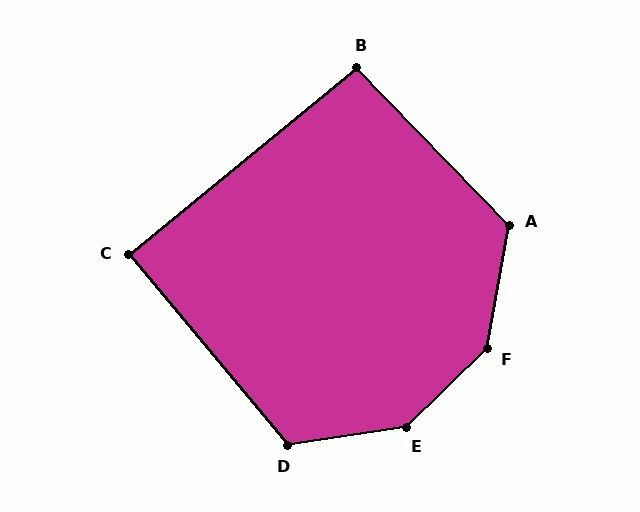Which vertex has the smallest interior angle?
C, at approximately 89 degrees.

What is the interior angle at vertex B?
Approximately 95 degrees (approximately right).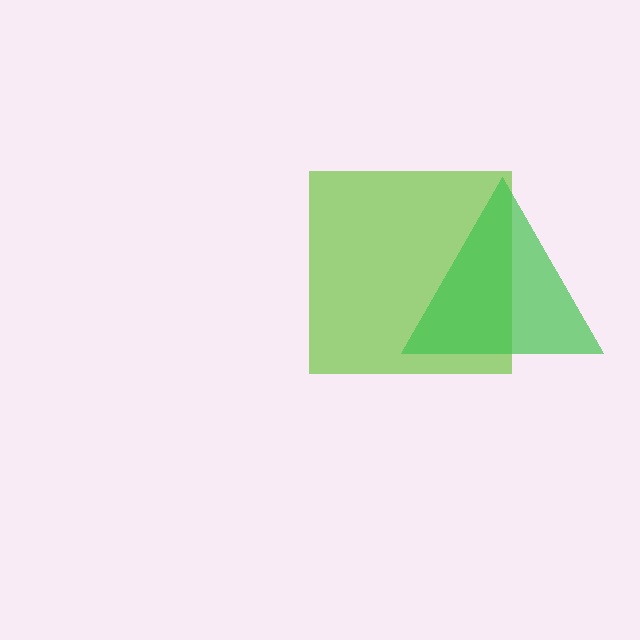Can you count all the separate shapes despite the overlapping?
Yes, there are 2 separate shapes.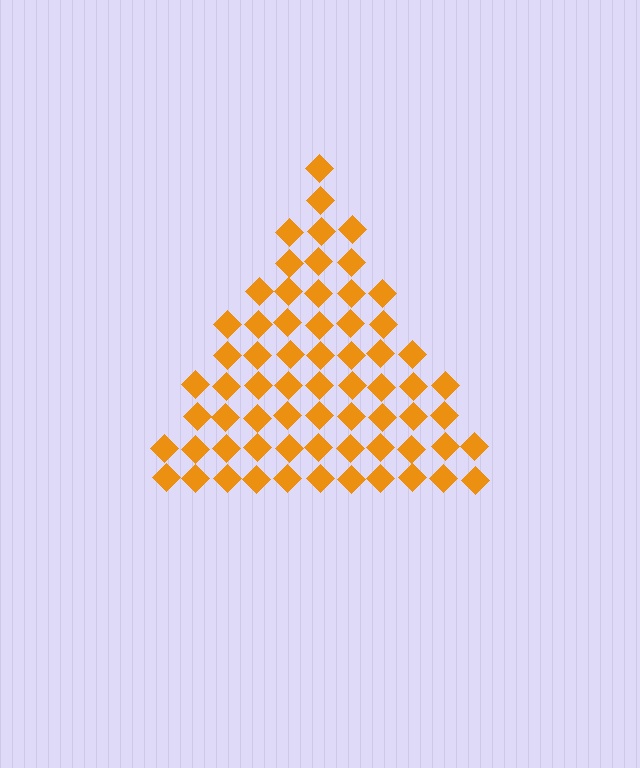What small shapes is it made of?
It is made of small diamonds.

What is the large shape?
The large shape is a triangle.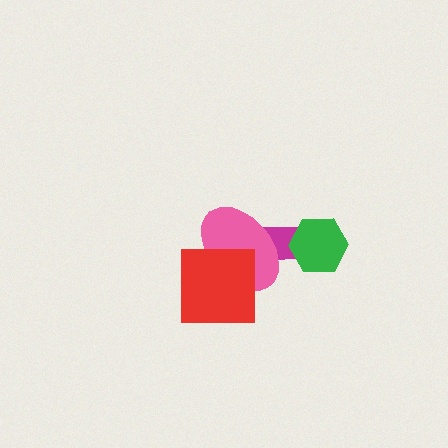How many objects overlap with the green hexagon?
1 object overlaps with the green hexagon.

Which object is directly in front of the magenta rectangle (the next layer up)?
The pink ellipse is directly in front of the magenta rectangle.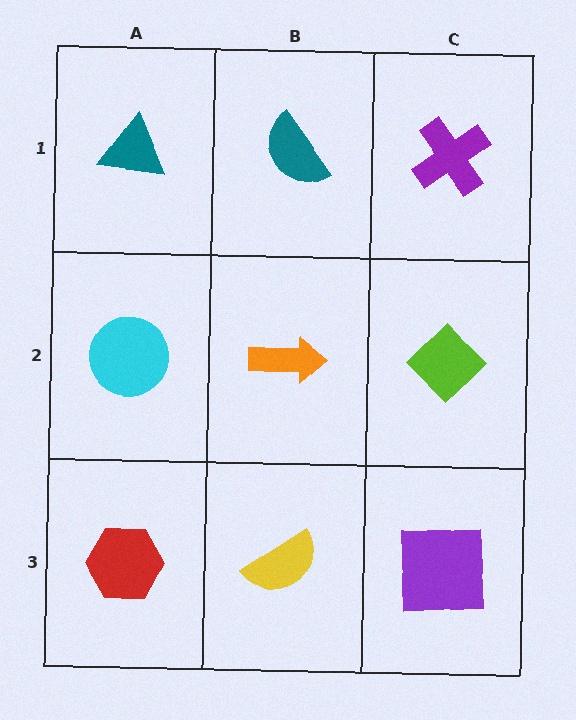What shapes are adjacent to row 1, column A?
A cyan circle (row 2, column A), a teal semicircle (row 1, column B).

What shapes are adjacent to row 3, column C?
A lime diamond (row 2, column C), a yellow semicircle (row 3, column B).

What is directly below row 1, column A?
A cyan circle.